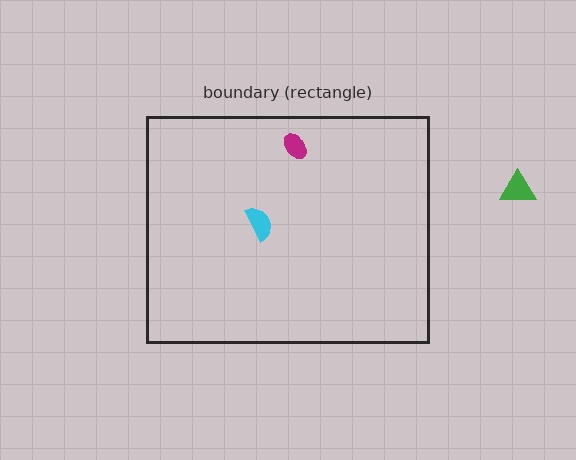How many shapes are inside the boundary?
2 inside, 1 outside.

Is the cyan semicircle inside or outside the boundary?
Inside.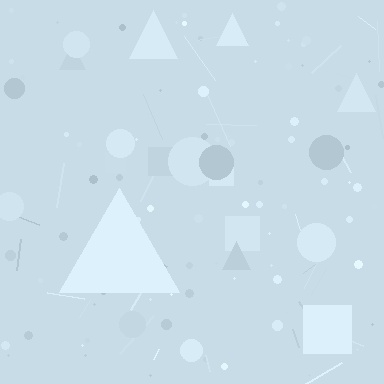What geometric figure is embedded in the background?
A triangle is embedded in the background.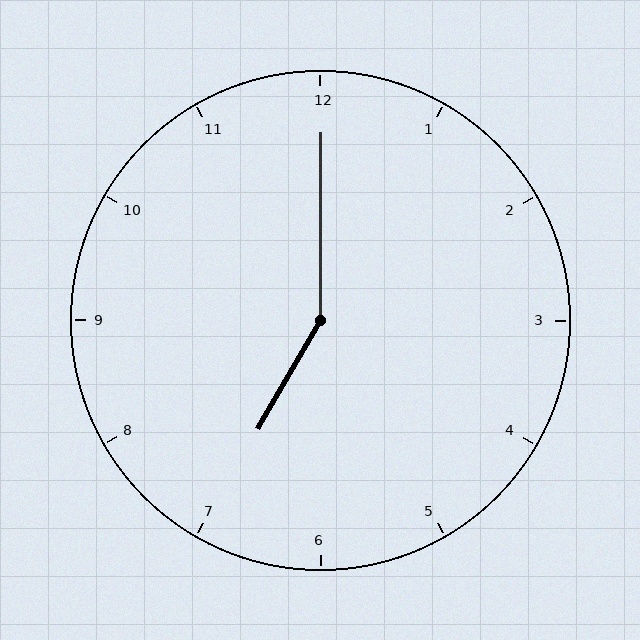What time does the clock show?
7:00.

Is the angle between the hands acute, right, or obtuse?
It is obtuse.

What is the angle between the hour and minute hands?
Approximately 150 degrees.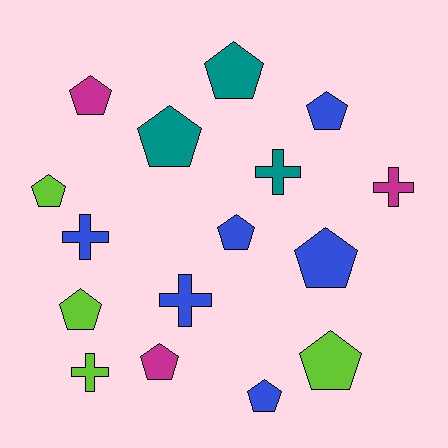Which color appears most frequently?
Blue, with 6 objects.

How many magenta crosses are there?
There is 1 magenta cross.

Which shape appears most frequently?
Pentagon, with 11 objects.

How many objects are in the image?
There are 16 objects.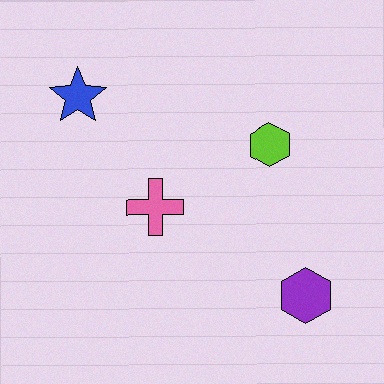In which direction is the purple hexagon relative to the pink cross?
The purple hexagon is to the right of the pink cross.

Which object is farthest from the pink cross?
The purple hexagon is farthest from the pink cross.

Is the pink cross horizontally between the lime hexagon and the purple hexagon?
No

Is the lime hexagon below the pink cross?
No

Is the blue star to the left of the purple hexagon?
Yes